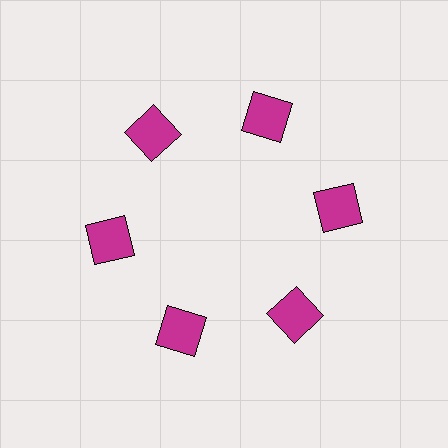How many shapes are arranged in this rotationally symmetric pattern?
There are 6 shapes, arranged in 6 groups of 1.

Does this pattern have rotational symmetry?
Yes, this pattern has 6-fold rotational symmetry. It looks the same after rotating 60 degrees around the center.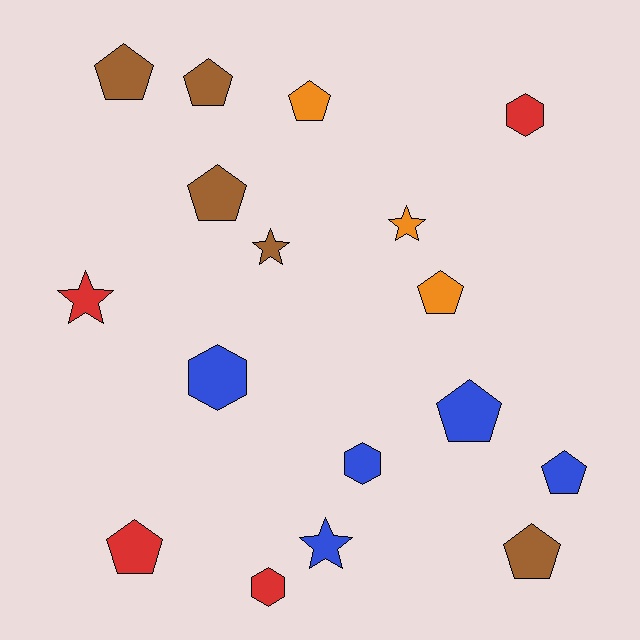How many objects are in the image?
There are 17 objects.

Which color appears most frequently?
Brown, with 5 objects.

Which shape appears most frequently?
Pentagon, with 9 objects.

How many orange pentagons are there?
There are 2 orange pentagons.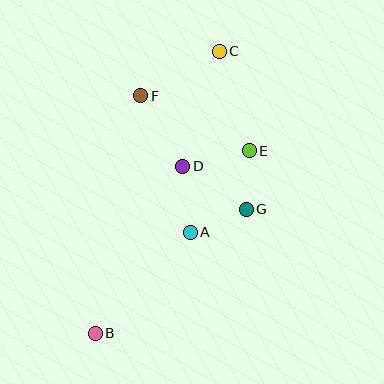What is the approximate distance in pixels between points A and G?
The distance between A and G is approximately 60 pixels.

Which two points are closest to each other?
Points E and G are closest to each other.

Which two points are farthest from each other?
Points B and C are farthest from each other.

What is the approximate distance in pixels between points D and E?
The distance between D and E is approximately 68 pixels.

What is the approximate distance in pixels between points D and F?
The distance between D and F is approximately 82 pixels.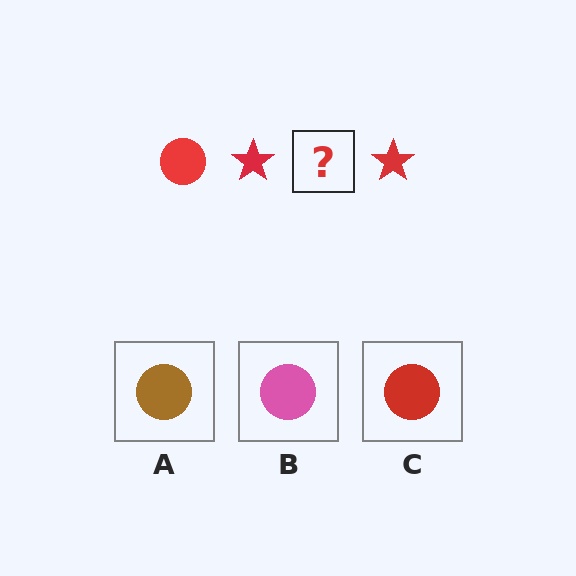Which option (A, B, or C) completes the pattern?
C.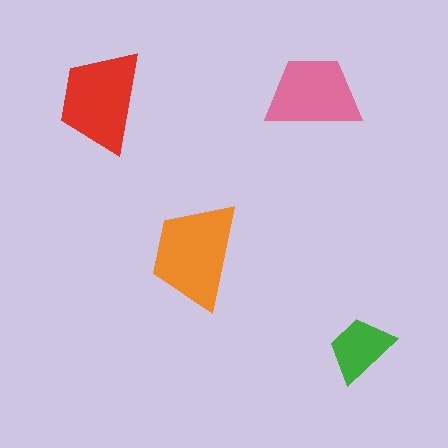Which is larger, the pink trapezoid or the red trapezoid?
The red one.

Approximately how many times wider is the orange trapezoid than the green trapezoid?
About 1.5 times wider.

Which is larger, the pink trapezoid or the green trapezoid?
The pink one.